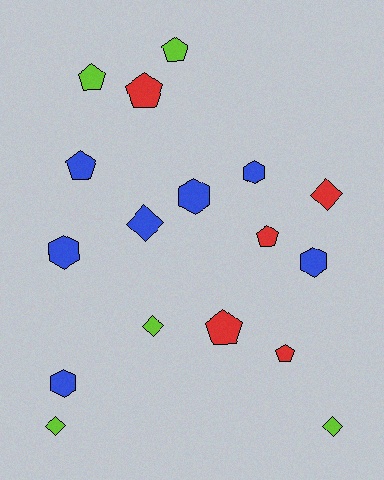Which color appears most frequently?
Blue, with 7 objects.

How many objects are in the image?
There are 17 objects.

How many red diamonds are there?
There is 1 red diamond.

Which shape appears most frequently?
Pentagon, with 7 objects.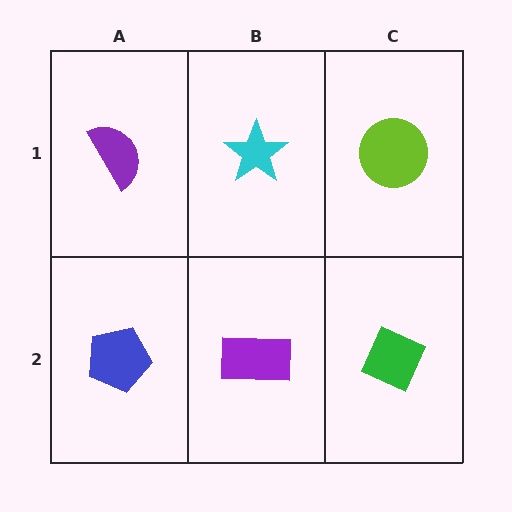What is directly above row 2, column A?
A purple semicircle.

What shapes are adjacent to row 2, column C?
A lime circle (row 1, column C), a purple rectangle (row 2, column B).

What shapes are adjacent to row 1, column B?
A purple rectangle (row 2, column B), a purple semicircle (row 1, column A), a lime circle (row 1, column C).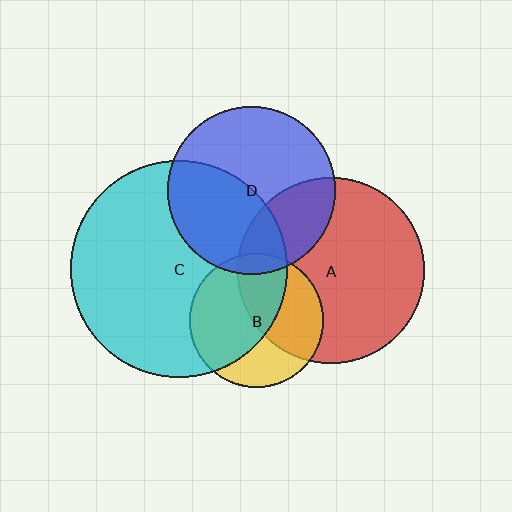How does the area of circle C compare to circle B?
Approximately 2.6 times.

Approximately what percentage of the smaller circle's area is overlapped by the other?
Approximately 55%.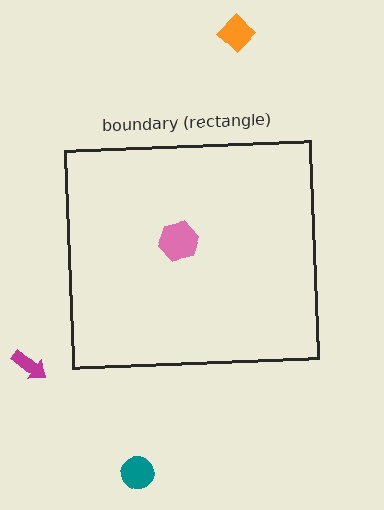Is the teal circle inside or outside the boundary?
Outside.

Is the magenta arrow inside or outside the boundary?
Outside.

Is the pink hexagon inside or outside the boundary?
Inside.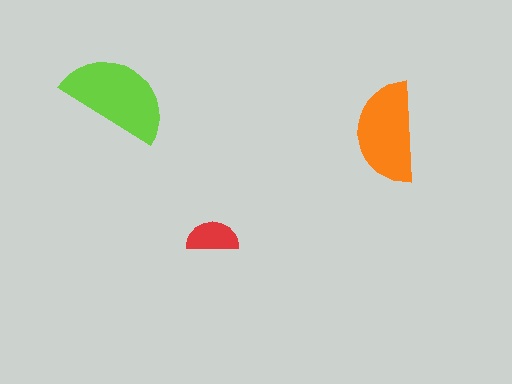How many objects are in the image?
There are 3 objects in the image.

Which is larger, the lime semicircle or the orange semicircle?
The lime one.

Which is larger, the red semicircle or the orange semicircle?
The orange one.